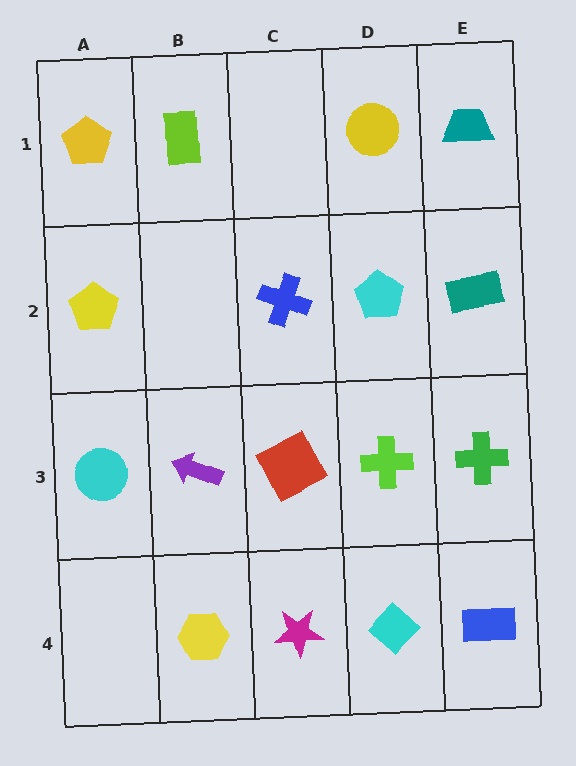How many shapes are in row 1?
4 shapes.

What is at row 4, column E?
A blue rectangle.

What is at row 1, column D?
A yellow circle.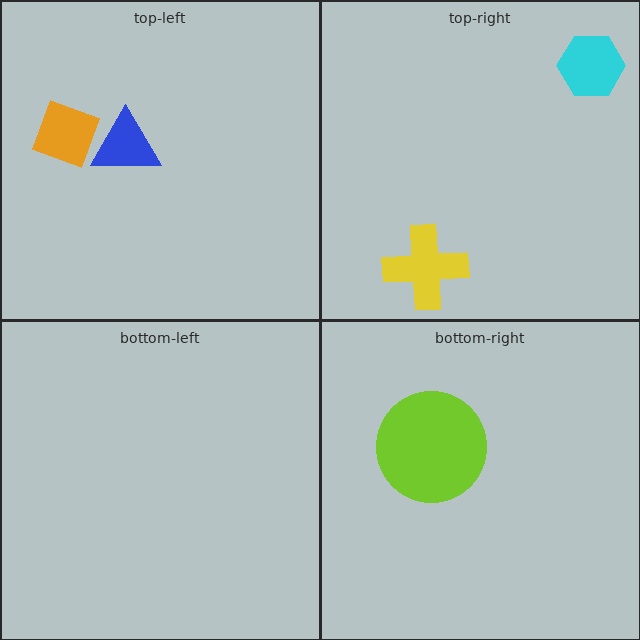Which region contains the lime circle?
The bottom-right region.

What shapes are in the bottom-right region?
The red star, the lime circle.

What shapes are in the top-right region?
The yellow cross, the cyan hexagon.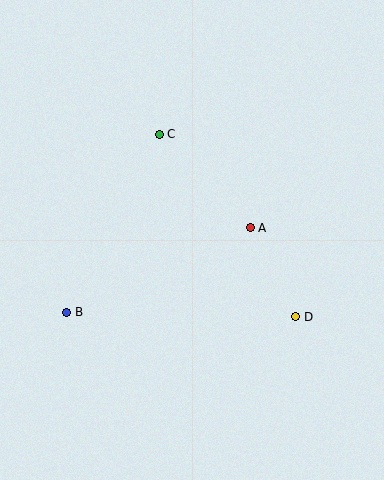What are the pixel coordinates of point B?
Point B is at (67, 312).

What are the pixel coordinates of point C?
Point C is at (159, 134).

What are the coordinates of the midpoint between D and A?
The midpoint between D and A is at (273, 272).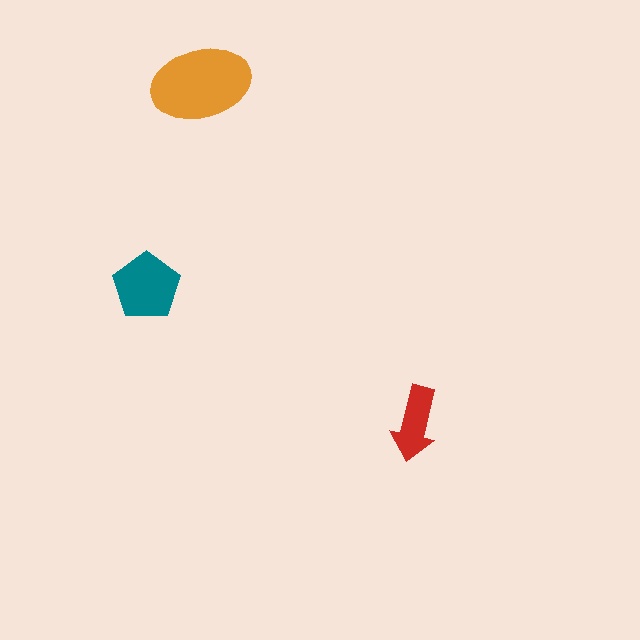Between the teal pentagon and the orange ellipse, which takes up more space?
The orange ellipse.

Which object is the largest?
The orange ellipse.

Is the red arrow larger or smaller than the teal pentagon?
Smaller.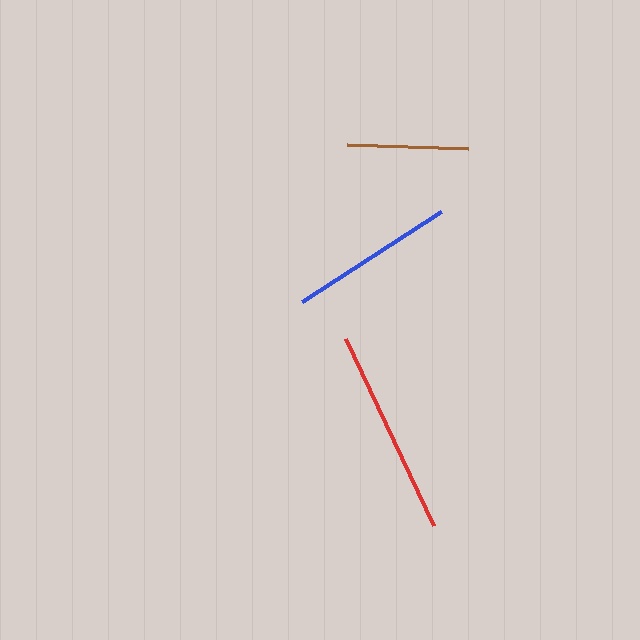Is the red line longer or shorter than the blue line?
The red line is longer than the blue line.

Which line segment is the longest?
The red line is the longest at approximately 207 pixels.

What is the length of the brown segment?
The brown segment is approximately 121 pixels long.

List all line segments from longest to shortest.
From longest to shortest: red, blue, brown.